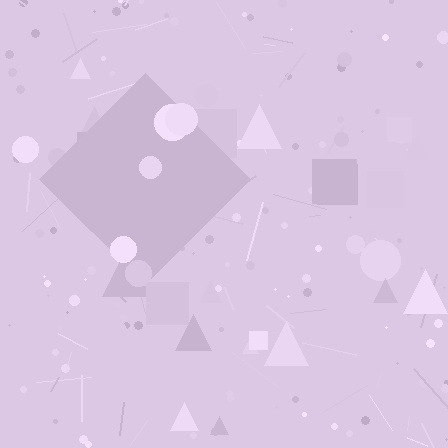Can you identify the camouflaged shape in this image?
The camouflaged shape is a diamond.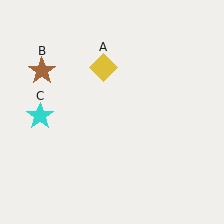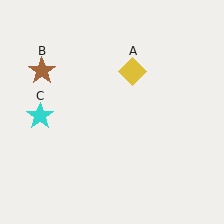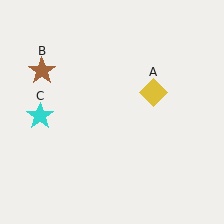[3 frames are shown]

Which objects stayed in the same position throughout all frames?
Brown star (object B) and cyan star (object C) remained stationary.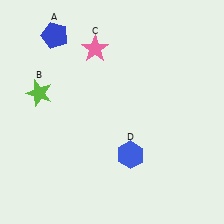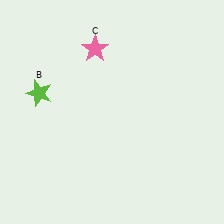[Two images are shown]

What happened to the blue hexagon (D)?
The blue hexagon (D) was removed in Image 2. It was in the bottom-right area of Image 1.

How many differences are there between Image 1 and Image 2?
There are 2 differences between the two images.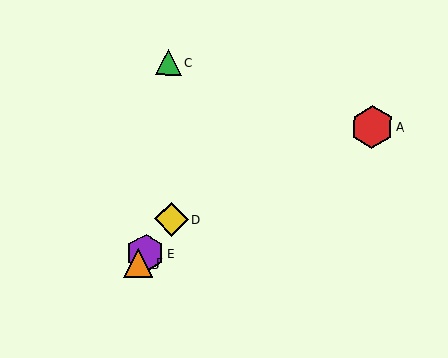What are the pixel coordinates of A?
Object A is at (372, 127).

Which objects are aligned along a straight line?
Objects B, D, E, F are aligned along a straight line.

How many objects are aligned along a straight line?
4 objects (B, D, E, F) are aligned along a straight line.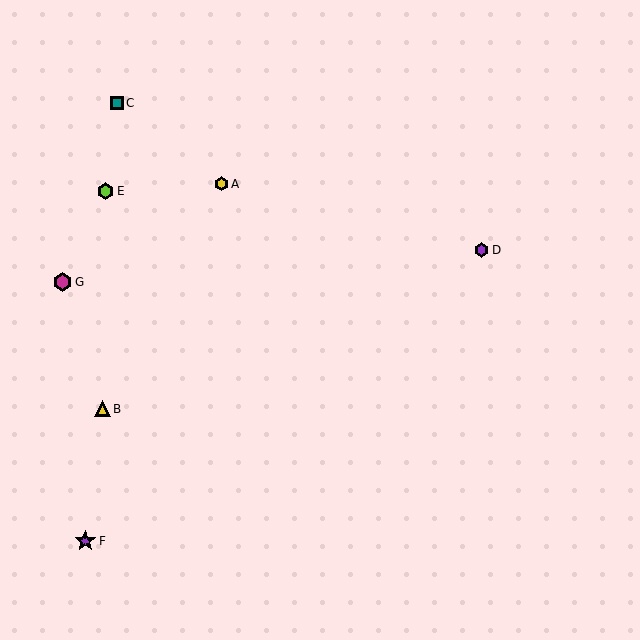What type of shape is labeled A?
Shape A is a yellow hexagon.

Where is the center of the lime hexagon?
The center of the lime hexagon is at (106, 191).